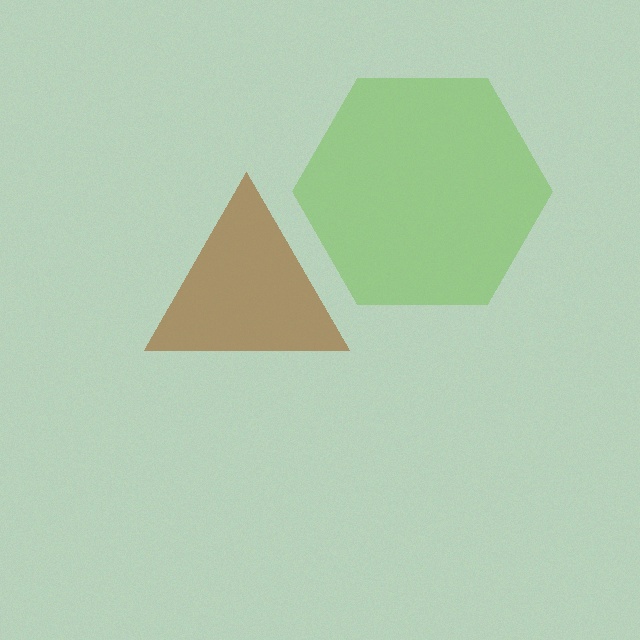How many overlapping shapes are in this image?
There are 2 overlapping shapes in the image.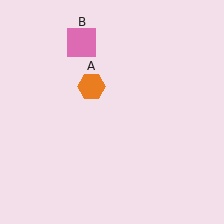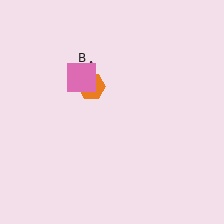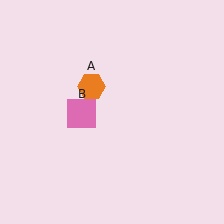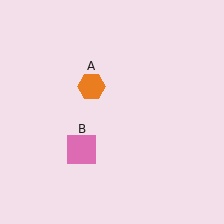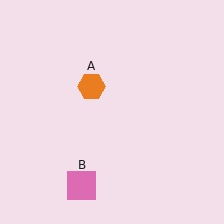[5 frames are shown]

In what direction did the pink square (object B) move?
The pink square (object B) moved down.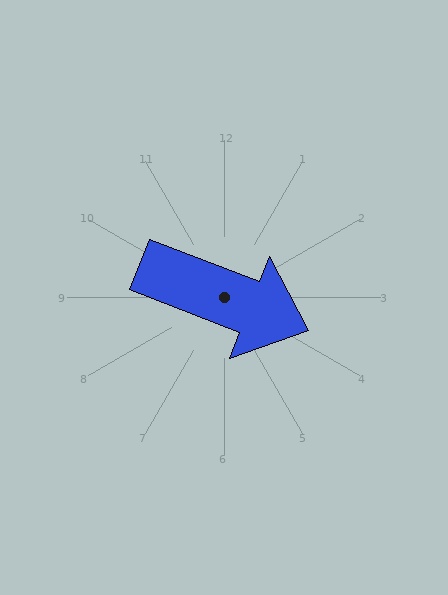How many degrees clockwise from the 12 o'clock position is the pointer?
Approximately 111 degrees.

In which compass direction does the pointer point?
East.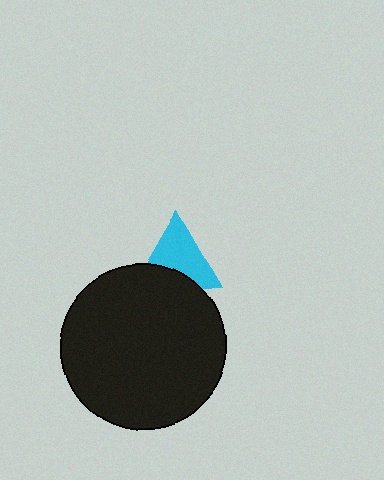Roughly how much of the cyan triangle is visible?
Most of it is visible (roughly 66%).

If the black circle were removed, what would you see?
You would see the complete cyan triangle.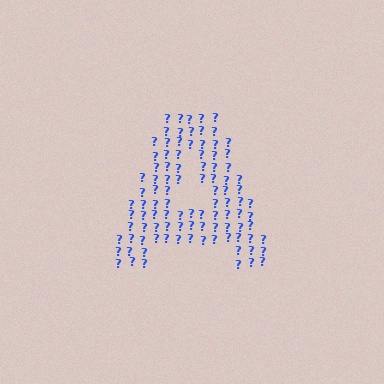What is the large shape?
The large shape is the letter A.